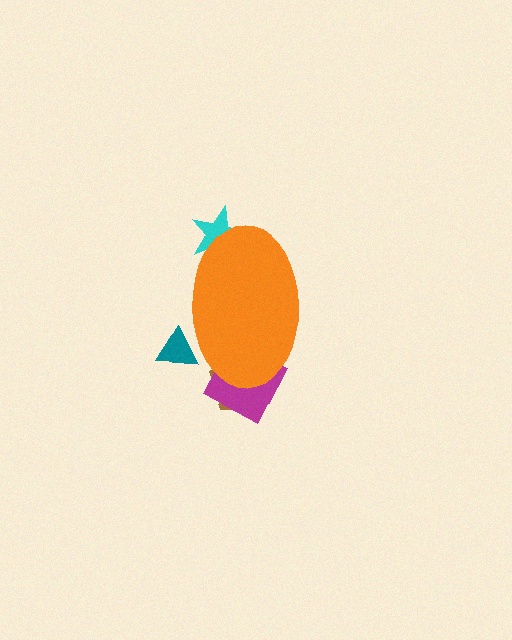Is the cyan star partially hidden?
Yes, the cyan star is partially hidden behind the orange ellipse.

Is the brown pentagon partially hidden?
Yes, the brown pentagon is partially hidden behind the orange ellipse.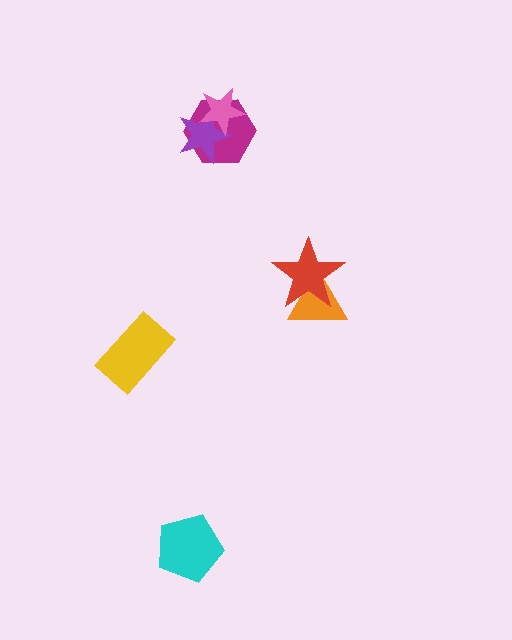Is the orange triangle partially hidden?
Yes, it is partially covered by another shape.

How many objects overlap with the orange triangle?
1 object overlaps with the orange triangle.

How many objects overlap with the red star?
1 object overlaps with the red star.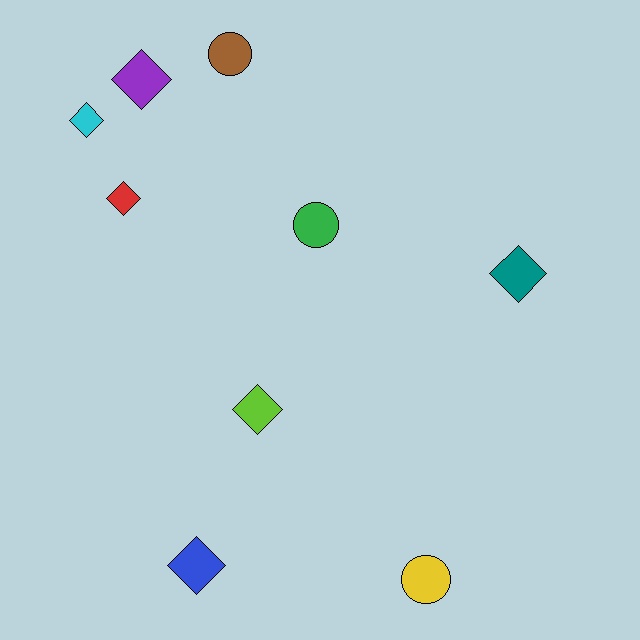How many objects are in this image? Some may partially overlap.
There are 9 objects.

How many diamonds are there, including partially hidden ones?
There are 6 diamonds.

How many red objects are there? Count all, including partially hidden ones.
There is 1 red object.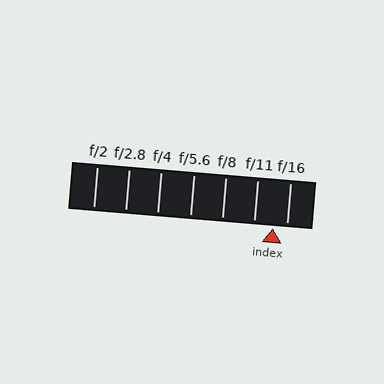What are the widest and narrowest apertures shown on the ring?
The widest aperture shown is f/2 and the narrowest is f/16.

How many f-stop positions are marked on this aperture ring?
There are 7 f-stop positions marked.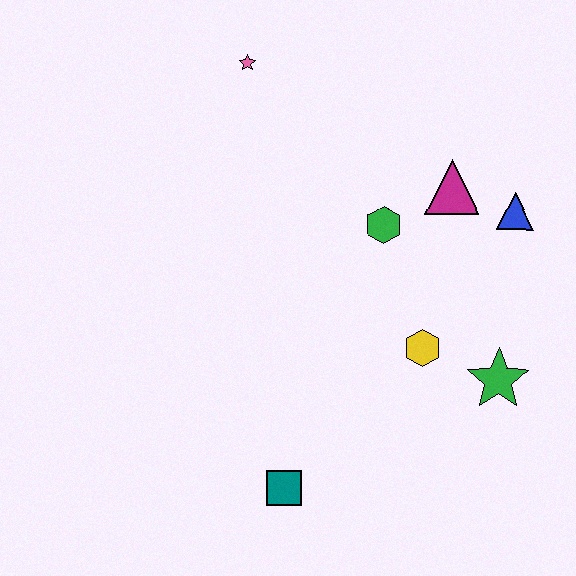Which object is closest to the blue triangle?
The magenta triangle is closest to the blue triangle.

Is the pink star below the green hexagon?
No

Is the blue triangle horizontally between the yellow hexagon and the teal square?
No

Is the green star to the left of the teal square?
No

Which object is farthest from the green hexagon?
The teal square is farthest from the green hexagon.